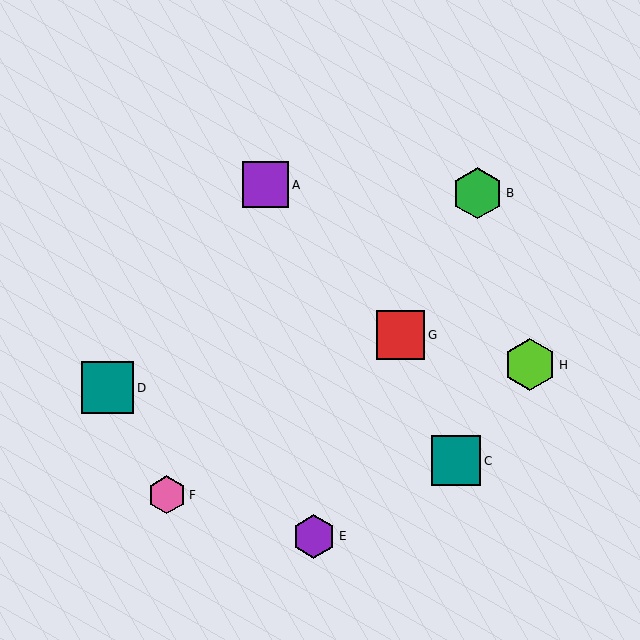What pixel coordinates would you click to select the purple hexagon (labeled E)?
Click at (314, 536) to select the purple hexagon E.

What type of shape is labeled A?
Shape A is a purple square.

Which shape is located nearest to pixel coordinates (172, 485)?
The pink hexagon (labeled F) at (167, 495) is nearest to that location.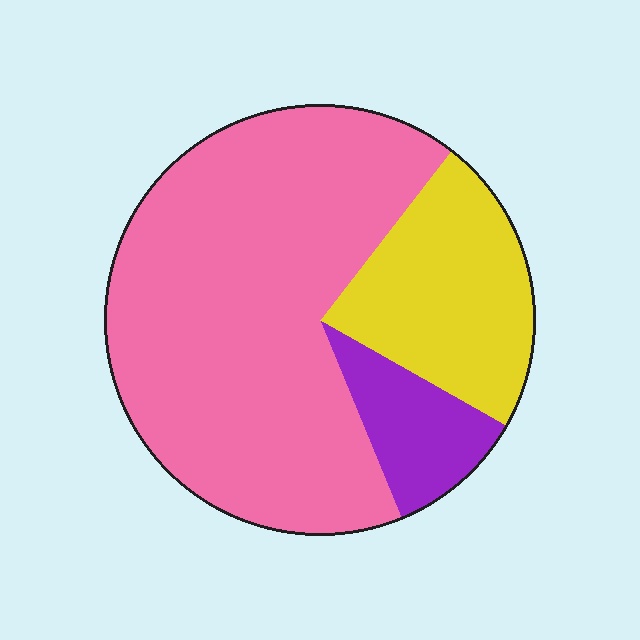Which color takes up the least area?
Purple, at roughly 10%.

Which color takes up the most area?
Pink, at roughly 65%.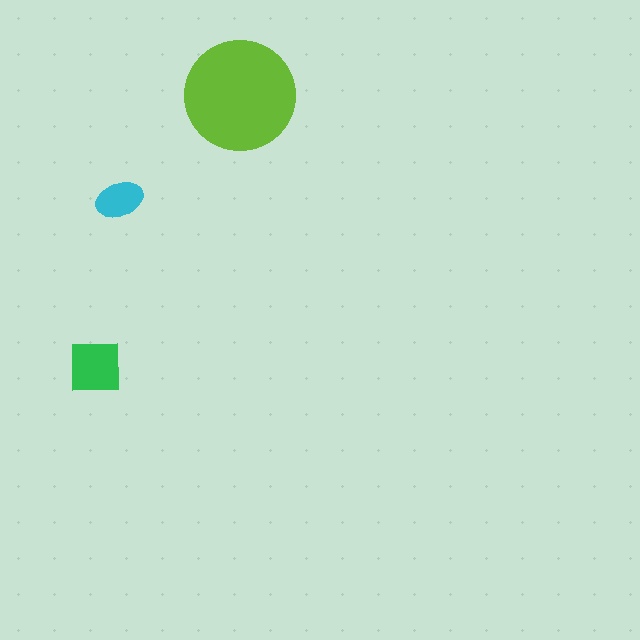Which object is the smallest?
The cyan ellipse.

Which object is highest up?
The lime circle is topmost.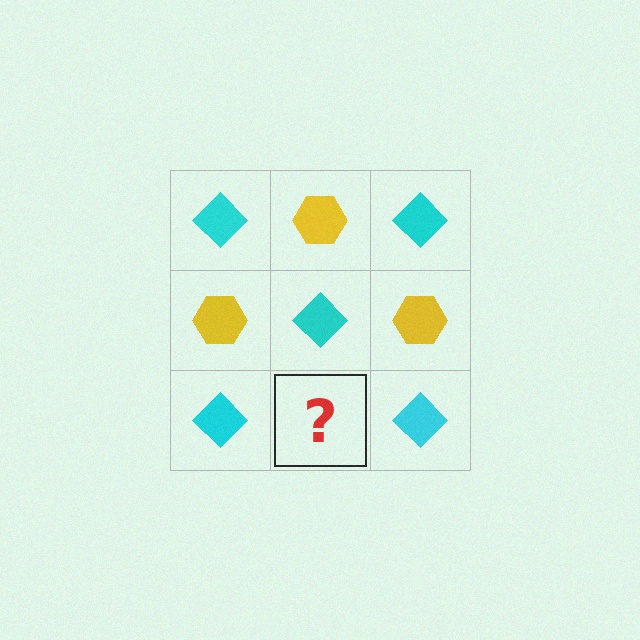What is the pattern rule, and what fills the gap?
The rule is that it alternates cyan diamond and yellow hexagon in a checkerboard pattern. The gap should be filled with a yellow hexagon.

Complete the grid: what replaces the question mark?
The question mark should be replaced with a yellow hexagon.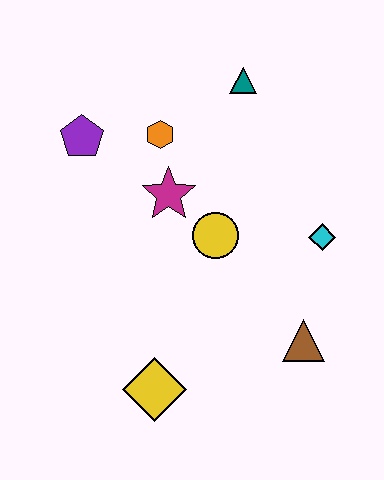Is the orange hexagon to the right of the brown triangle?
No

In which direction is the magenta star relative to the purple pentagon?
The magenta star is to the right of the purple pentagon.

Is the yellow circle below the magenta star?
Yes